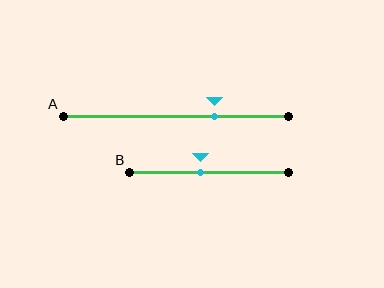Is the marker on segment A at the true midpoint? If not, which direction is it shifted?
No, the marker on segment A is shifted to the right by about 17% of the segment length.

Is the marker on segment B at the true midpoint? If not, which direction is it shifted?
No, the marker on segment B is shifted to the left by about 5% of the segment length.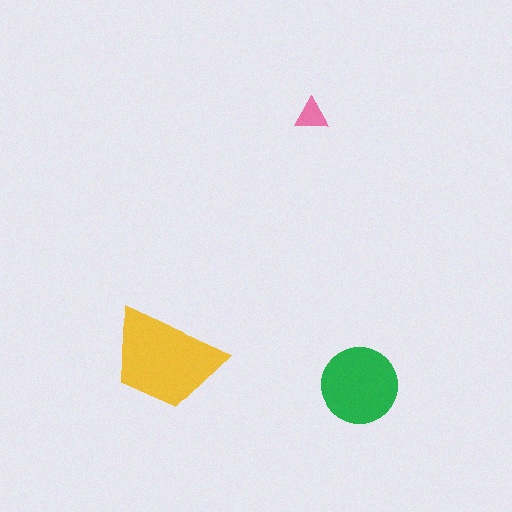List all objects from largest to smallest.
The yellow trapezoid, the green circle, the pink triangle.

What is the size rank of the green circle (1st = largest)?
2nd.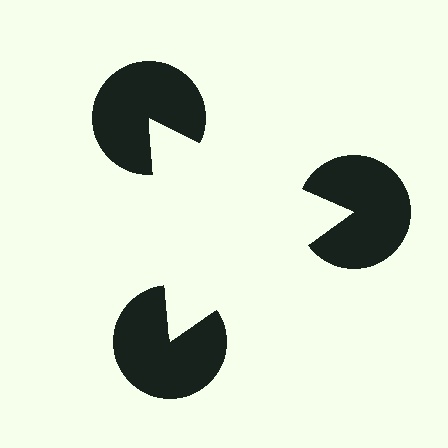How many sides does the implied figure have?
3 sides.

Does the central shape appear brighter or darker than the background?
It typically appears slightly brighter than the background, even though no actual brightness change is drawn.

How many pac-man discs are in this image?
There are 3 — one at each vertex of the illusory triangle.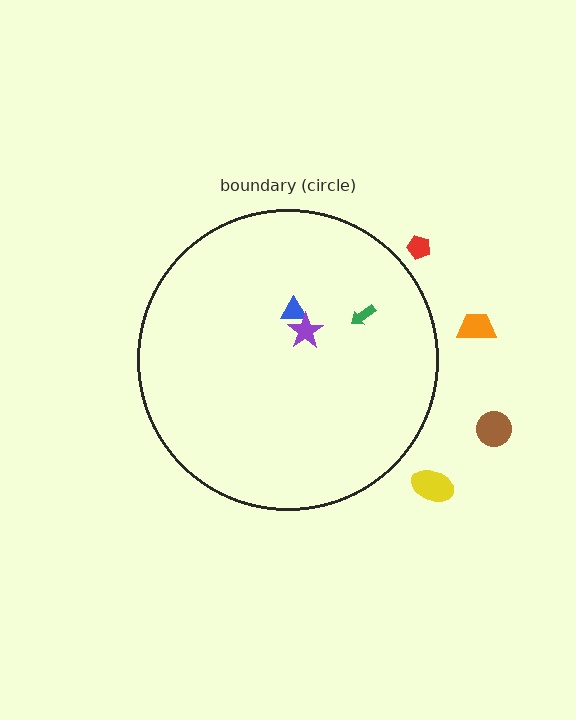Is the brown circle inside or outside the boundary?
Outside.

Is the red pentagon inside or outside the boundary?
Outside.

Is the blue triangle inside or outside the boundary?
Inside.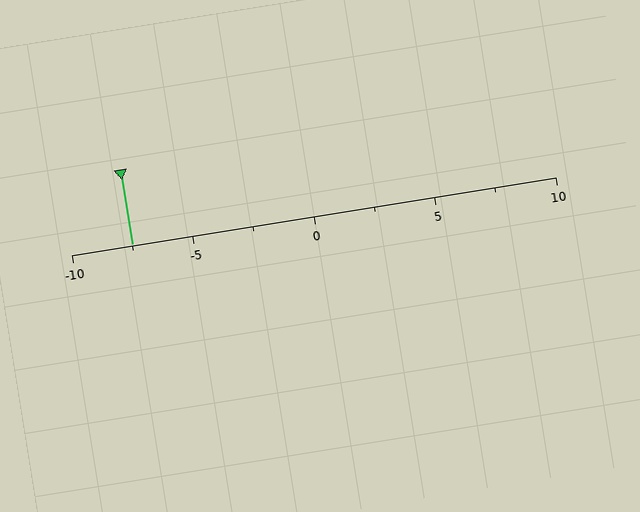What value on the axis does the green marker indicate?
The marker indicates approximately -7.5.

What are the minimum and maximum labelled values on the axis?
The axis runs from -10 to 10.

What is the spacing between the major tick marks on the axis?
The major ticks are spaced 5 apart.